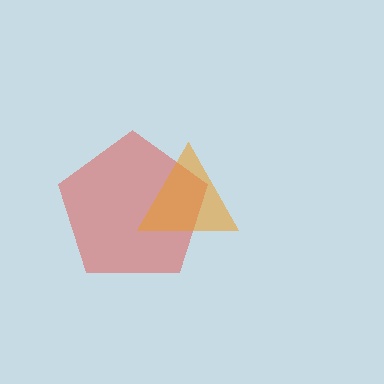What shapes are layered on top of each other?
The layered shapes are: a red pentagon, an orange triangle.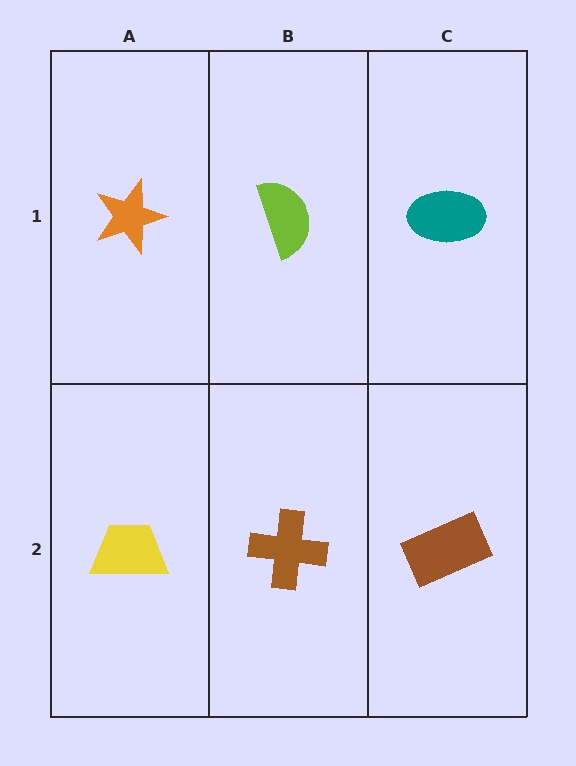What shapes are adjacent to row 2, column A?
An orange star (row 1, column A), a brown cross (row 2, column B).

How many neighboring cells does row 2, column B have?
3.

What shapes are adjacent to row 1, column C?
A brown rectangle (row 2, column C), a lime semicircle (row 1, column B).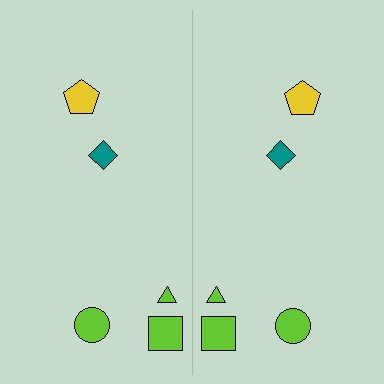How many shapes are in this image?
There are 10 shapes in this image.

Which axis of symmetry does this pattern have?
The pattern has a vertical axis of symmetry running through the center of the image.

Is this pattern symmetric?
Yes, this pattern has bilateral (reflection) symmetry.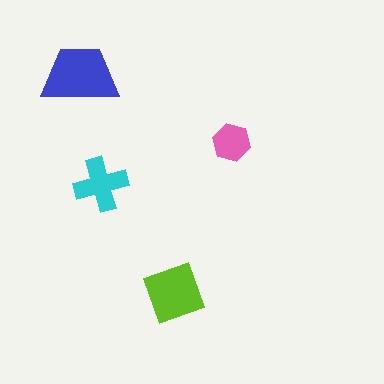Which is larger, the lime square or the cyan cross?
The lime square.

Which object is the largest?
The blue trapezoid.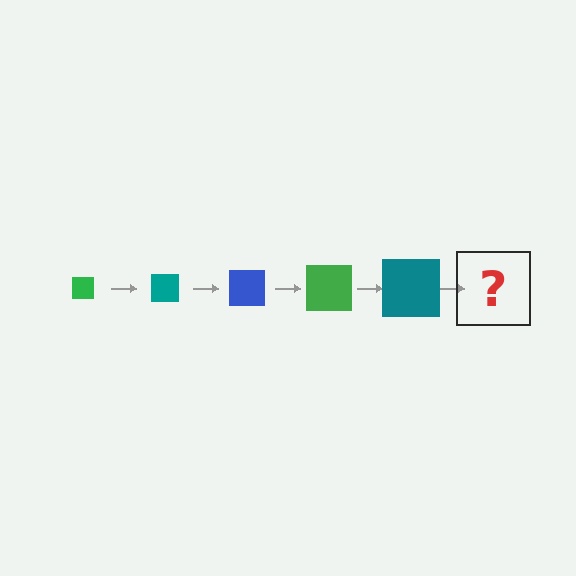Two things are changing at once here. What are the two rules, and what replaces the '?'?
The two rules are that the square grows larger each step and the color cycles through green, teal, and blue. The '?' should be a blue square, larger than the previous one.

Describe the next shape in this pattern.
It should be a blue square, larger than the previous one.